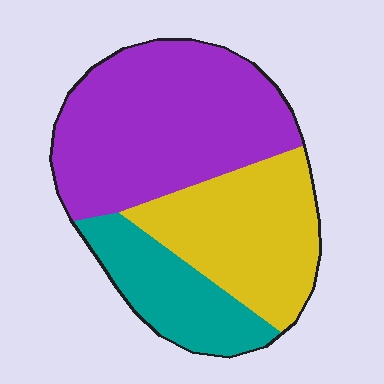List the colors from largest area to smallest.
From largest to smallest: purple, yellow, teal.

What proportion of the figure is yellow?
Yellow covers about 30% of the figure.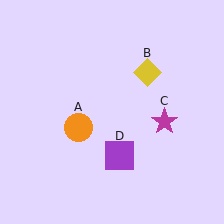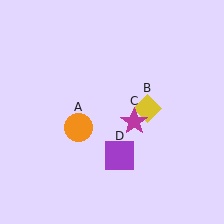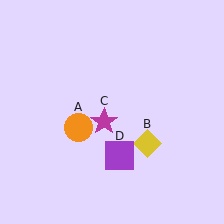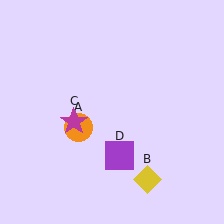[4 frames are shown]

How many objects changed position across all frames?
2 objects changed position: yellow diamond (object B), magenta star (object C).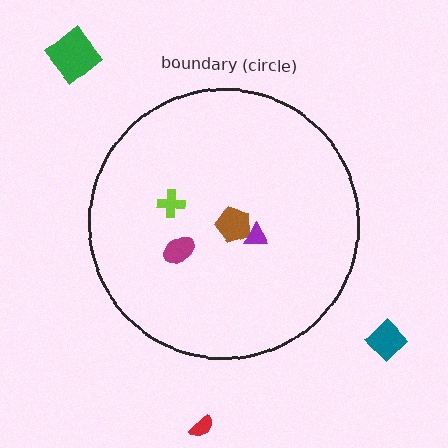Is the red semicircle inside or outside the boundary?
Outside.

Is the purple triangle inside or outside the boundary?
Inside.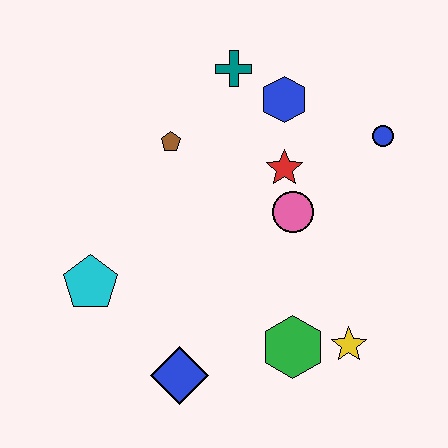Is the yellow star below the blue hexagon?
Yes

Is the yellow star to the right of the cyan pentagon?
Yes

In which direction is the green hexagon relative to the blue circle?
The green hexagon is below the blue circle.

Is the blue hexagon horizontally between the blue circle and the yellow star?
No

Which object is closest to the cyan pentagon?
The blue diamond is closest to the cyan pentagon.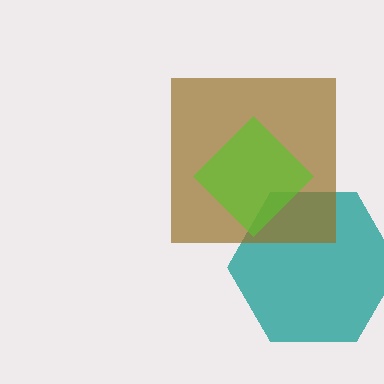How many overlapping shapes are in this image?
There are 3 overlapping shapes in the image.